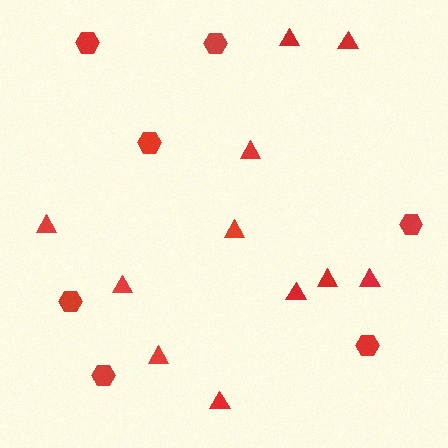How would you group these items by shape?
There are 2 groups: one group of triangles (11) and one group of hexagons (7).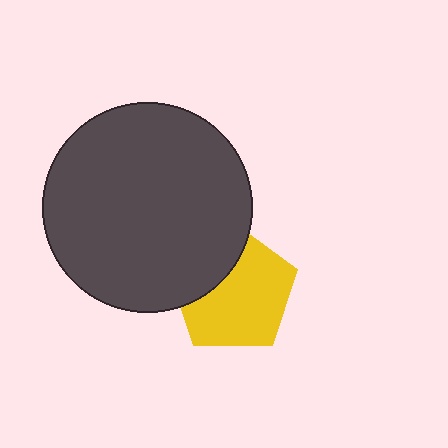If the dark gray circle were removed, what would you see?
You would see the complete yellow pentagon.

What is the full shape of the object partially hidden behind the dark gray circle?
The partially hidden object is a yellow pentagon.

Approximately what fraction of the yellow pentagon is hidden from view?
Roughly 31% of the yellow pentagon is hidden behind the dark gray circle.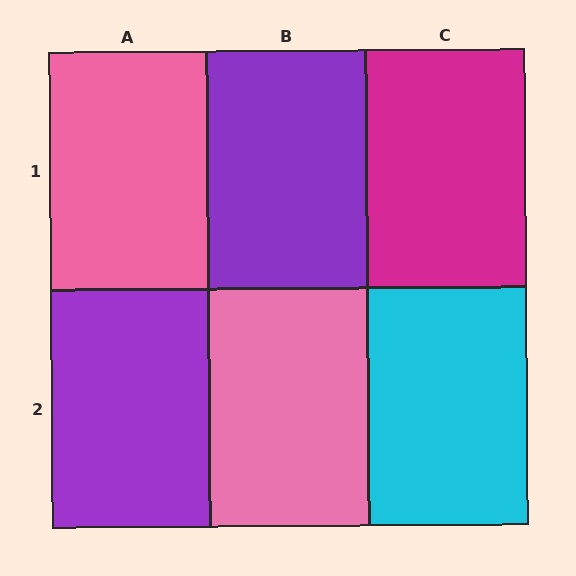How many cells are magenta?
1 cell is magenta.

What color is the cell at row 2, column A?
Purple.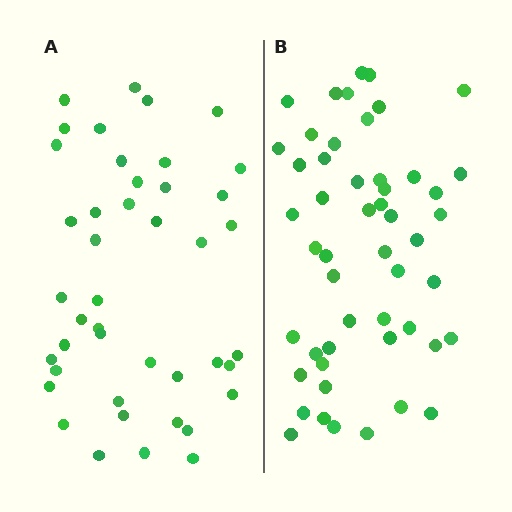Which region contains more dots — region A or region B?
Region B (the right region) has more dots.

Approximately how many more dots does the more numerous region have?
Region B has roughly 8 or so more dots than region A.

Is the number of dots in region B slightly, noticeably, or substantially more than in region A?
Region B has only slightly more — the two regions are fairly close. The ratio is roughly 1.2 to 1.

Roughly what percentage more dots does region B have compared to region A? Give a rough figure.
About 20% more.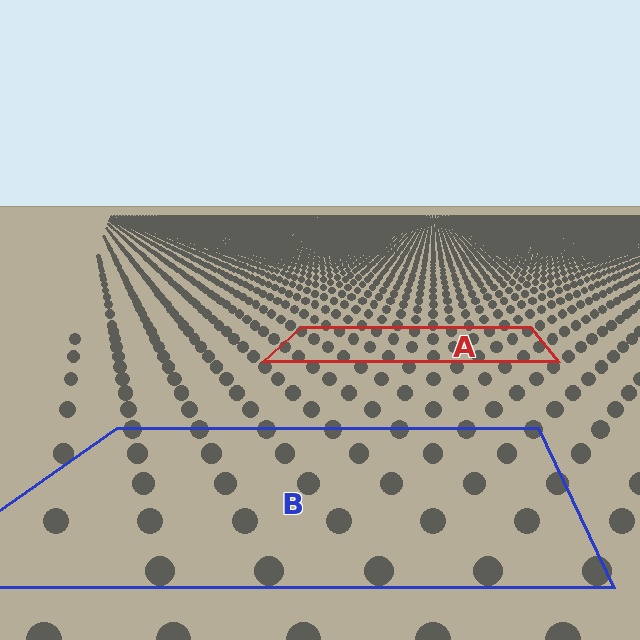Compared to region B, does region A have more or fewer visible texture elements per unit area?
Region A has more texture elements per unit area — they are packed more densely because it is farther away.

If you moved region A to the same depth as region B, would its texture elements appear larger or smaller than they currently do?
They would appear larger. At a closer depth, the same texture elements are projected at a bigger on-screen size.